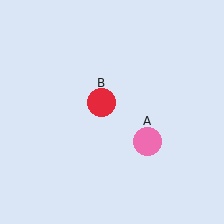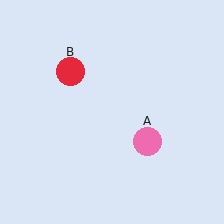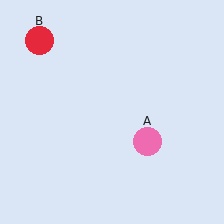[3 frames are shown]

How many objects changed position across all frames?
1 object changed position: red circle (object B).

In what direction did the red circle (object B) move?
The red circle (object B) moved up and to the left.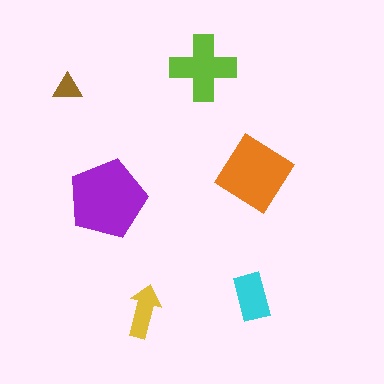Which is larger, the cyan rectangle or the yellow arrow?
The cyan rectangle.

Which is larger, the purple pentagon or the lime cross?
The purple pentagon.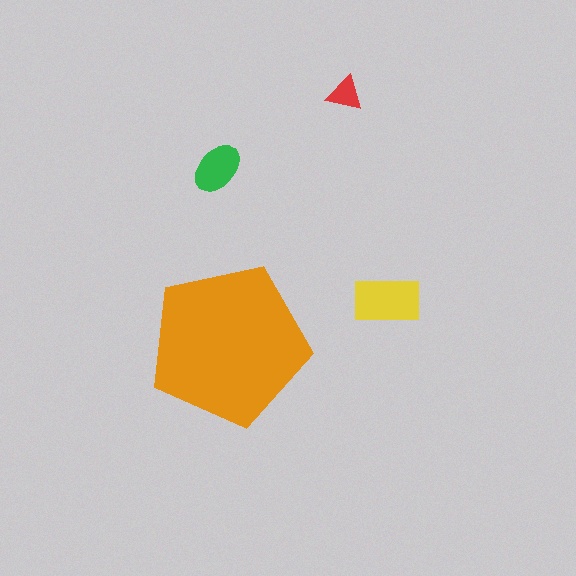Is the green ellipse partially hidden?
No, the green ellipse is fully visible.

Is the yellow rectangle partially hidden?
No, the yellow rectangle is fully visible.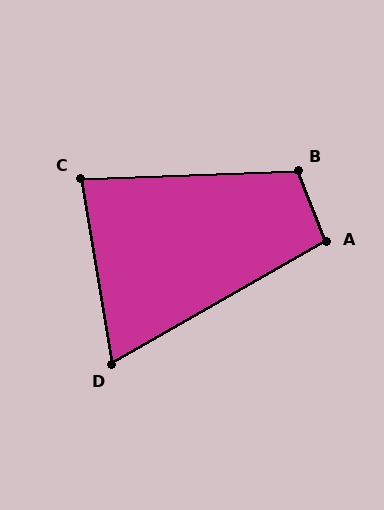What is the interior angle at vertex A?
Approximately 98 degrees (obtuse).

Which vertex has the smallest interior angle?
D, at approximately 70 degrees.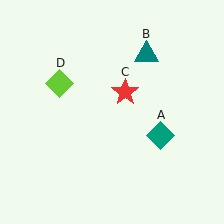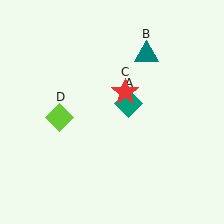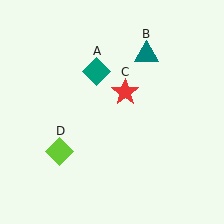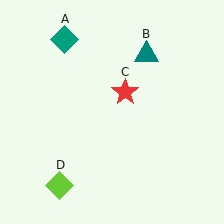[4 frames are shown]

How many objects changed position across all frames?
2 objects changed position: teal diamond (object A), lime diamond (object D).